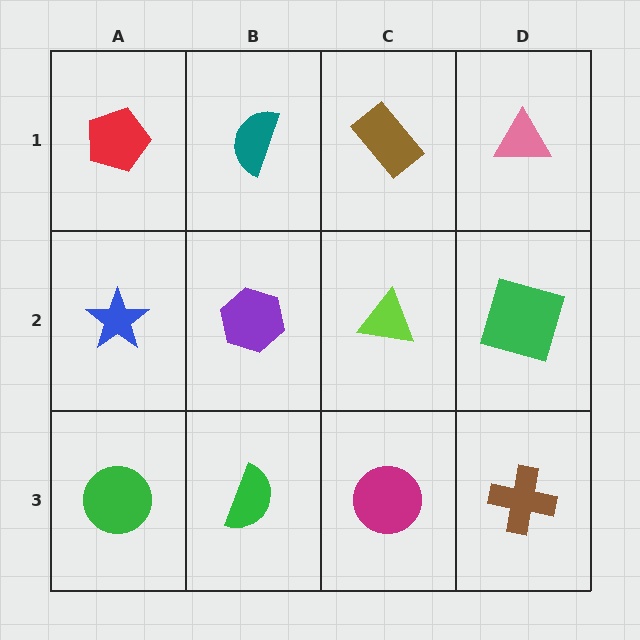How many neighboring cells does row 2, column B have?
4.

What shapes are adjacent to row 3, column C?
A lime triangle (row 2, column C), a green semicircle (row 3, column B), a brown cross (row 3, column D).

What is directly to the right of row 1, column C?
A pink triangle.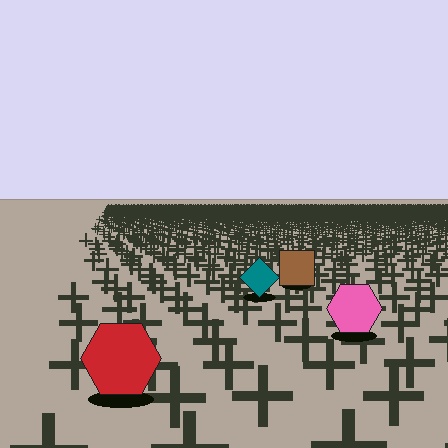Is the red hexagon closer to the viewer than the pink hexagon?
Yes. The red hexagon is closer — you can tell from the texture gradient: the ground texture is coarser near it.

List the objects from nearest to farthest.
From nearest to farthest: the red hexagon, the pink hexagon, the teal diamond, the brown square.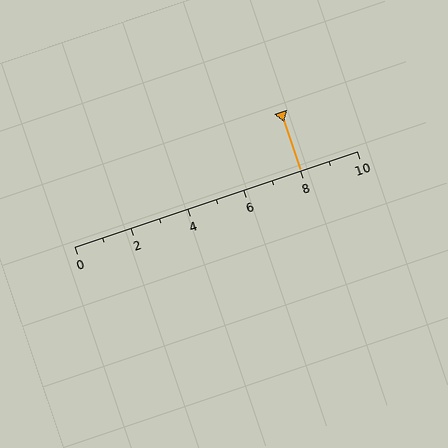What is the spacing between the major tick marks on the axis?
The major ticks are spaced 2 apart.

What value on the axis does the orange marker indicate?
The marker indicates approximately 8.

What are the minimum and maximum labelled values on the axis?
The axis runs from 0 to 10.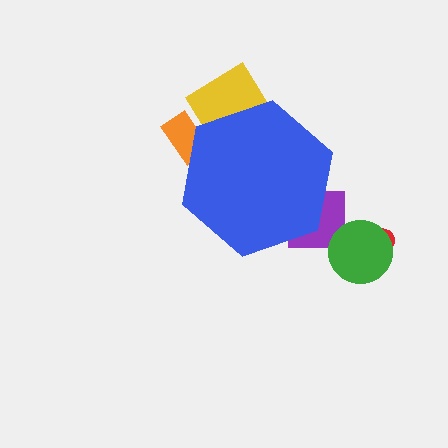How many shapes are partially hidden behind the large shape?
3 shapes are partially hidden.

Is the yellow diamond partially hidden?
Yes, the yellow diamond is partially hidden behind the blue hexagon.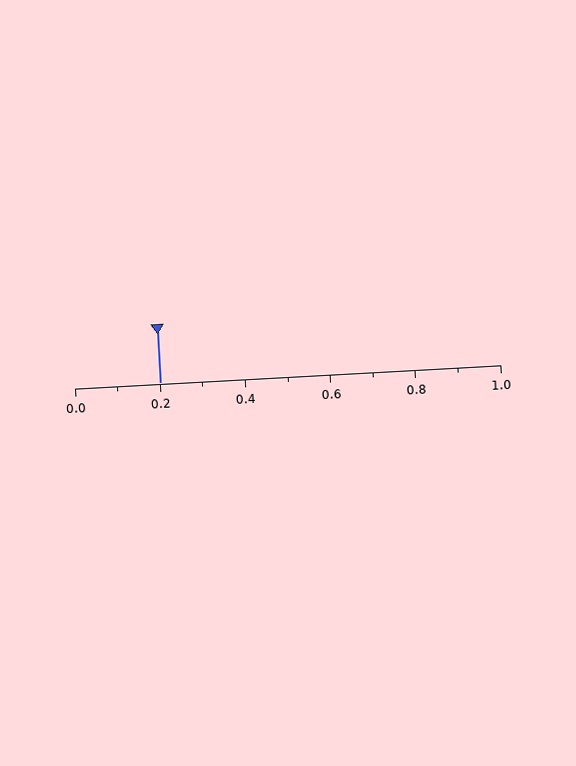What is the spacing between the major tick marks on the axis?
The major ticks are spaced 0.2 apart.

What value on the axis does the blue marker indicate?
The marker indicates approximately 0.2.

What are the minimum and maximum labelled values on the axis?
The axis runs from 0.0 to 1.0.